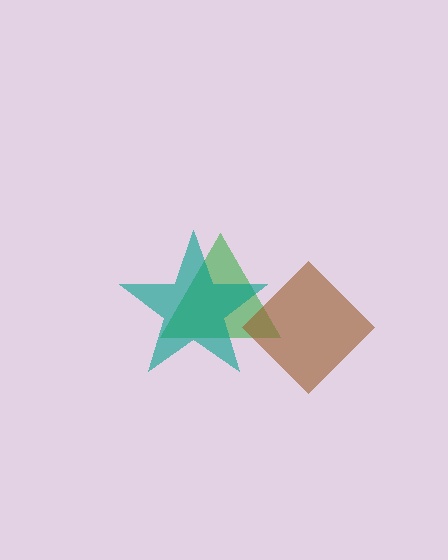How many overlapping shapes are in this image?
There are 3 overlapping shapes in the image.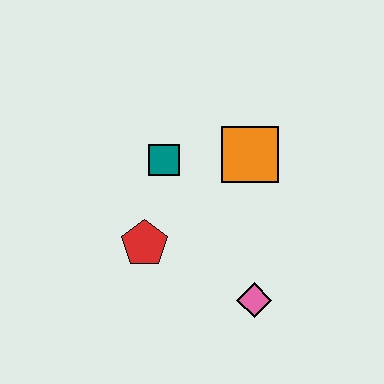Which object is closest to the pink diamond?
The red pentagon is closest to the pink diamond.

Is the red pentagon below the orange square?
Yes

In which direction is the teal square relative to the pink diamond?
The teal square is above the pink diamond.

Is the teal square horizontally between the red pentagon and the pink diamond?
Yes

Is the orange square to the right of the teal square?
Yes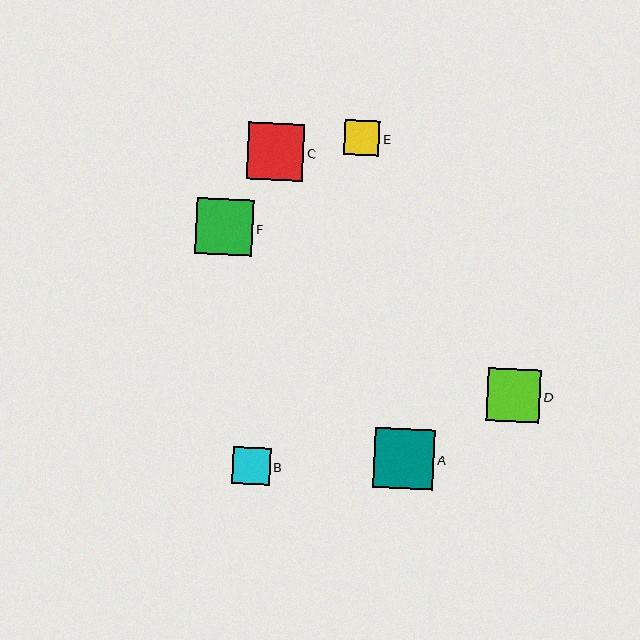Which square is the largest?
Square A is the largest with a size of approximately 60 pixels.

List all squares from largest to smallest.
From largest to smallest: A, F, C, D, B, E.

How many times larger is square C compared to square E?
Square C is approximately 1.6 times the size of square E.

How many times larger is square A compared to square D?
Square A is approximately 1.1 times the size of square D.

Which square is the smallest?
Square E is the smallest with a size of approximately 35 pixels.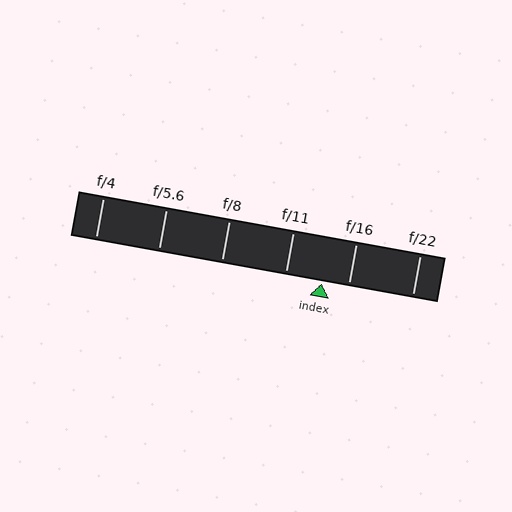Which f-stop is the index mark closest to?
The index mark is closest to f/16.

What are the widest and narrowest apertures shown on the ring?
The widest aperture shown is f/4 and the narrowest is f/22.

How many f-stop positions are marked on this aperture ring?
There are 6 f-stop positions marked.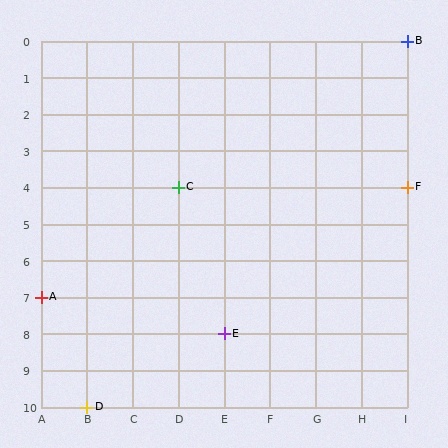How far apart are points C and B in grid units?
Points C and B are 5 columns and 4 rows apart (about 6.4 grid units diagonally).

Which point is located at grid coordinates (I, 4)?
Point F is at (I, 4).